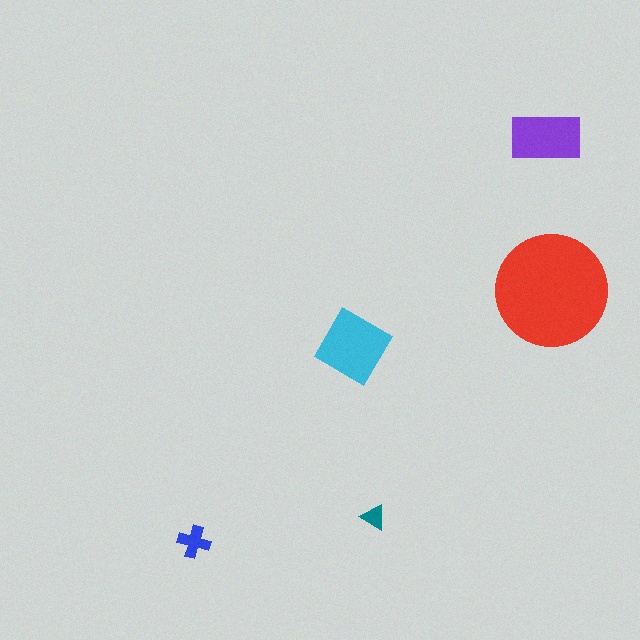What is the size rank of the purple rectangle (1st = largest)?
3rd.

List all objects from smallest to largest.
The teal triangle, the blue cross, the purple rectangle, the cyan diamond, the red circle.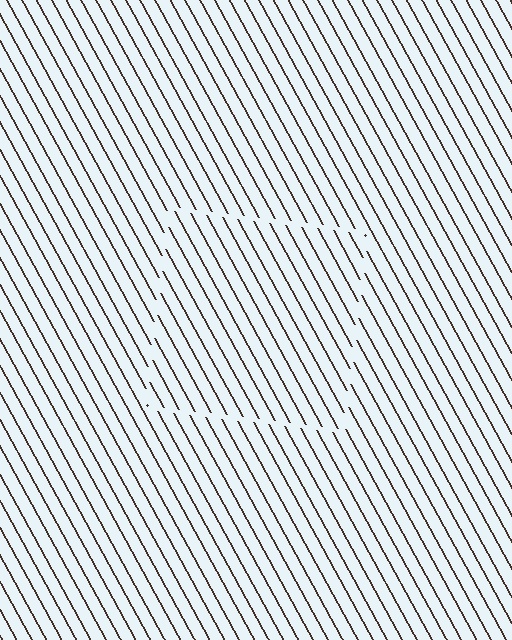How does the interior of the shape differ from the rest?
The interior of the shape contains the same grating, shifted by half a period — the contour is defined by the phase discontinuity where line-ends from the inner and outer gratings abut.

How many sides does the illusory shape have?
4 sides — the line-ends trace a square.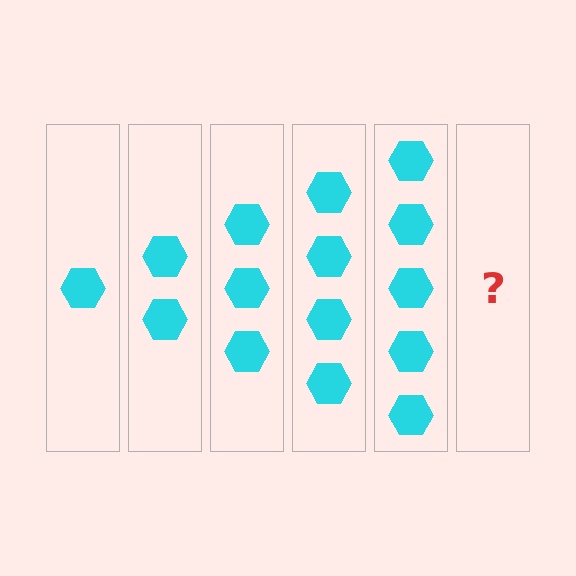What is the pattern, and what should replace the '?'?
The pattern is that each step adds one more hexagon. The '?' should be 6 hexagons.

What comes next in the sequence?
The next element should be 6 hexagons.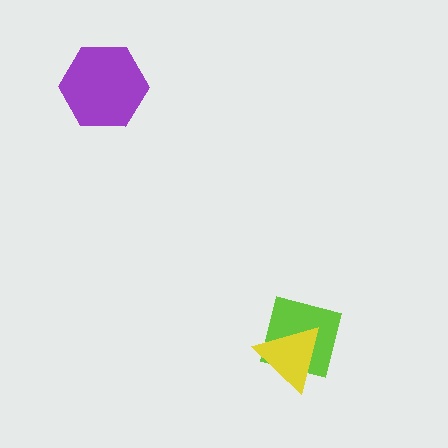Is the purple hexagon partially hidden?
No, no other shape covers it.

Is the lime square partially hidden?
Yes, it is partially covered by another shape.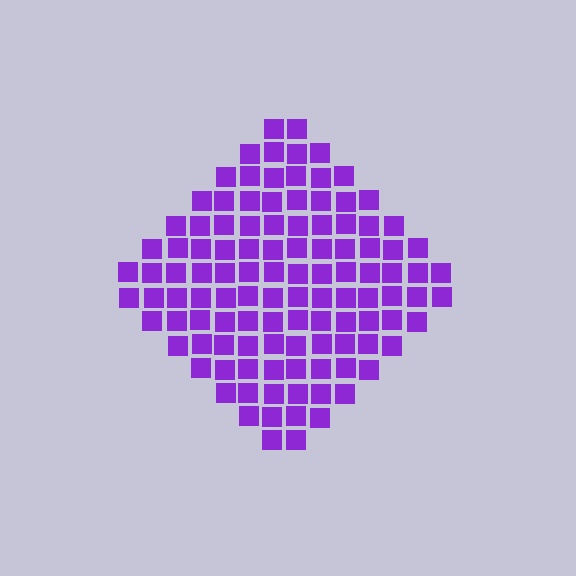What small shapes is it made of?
It is made of small squares.